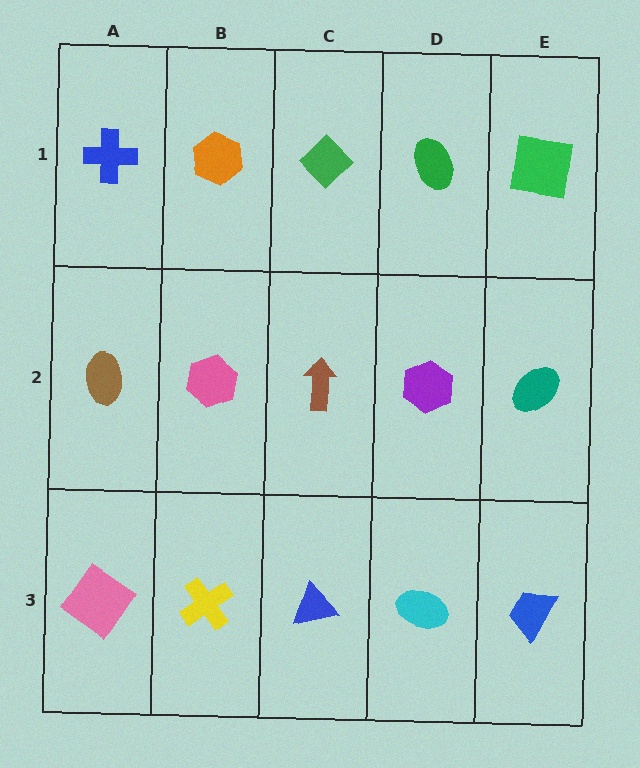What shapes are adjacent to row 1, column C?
A brown arrow (row 2, column C), an orange hexagon (row 1, column B), a green ellipse (row 1, column D).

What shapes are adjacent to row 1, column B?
A pink hexagon (row 2, column B), a blue cross (row 1, column A), a green diamond (row 1, column C).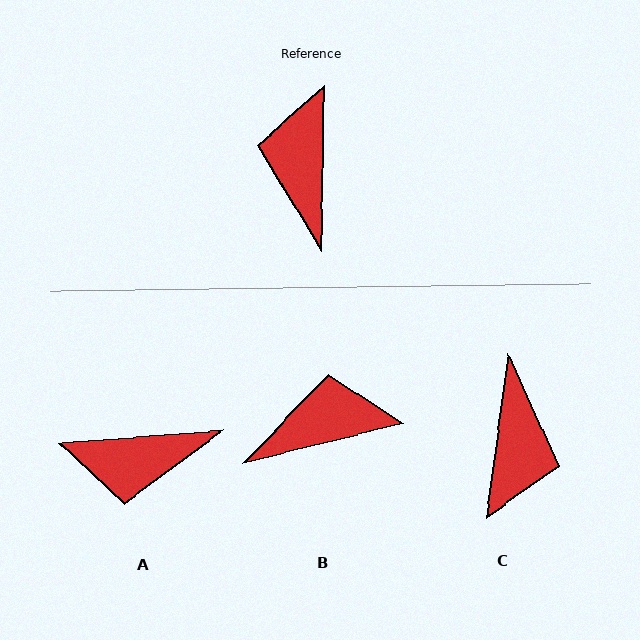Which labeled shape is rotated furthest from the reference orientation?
C, about 174 degrees away.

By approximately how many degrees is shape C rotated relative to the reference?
Approximately 174 degrees counter-clockwise.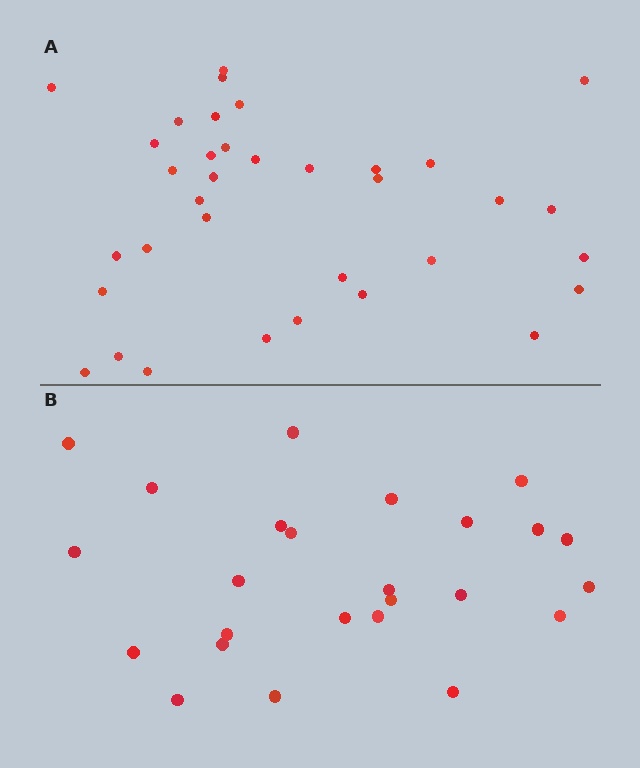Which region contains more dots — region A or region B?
Region A (the top region) has more dots.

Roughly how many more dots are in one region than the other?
Region A has roughly 10 or so more dots than region B.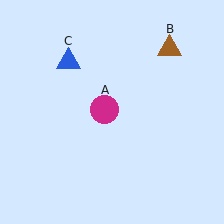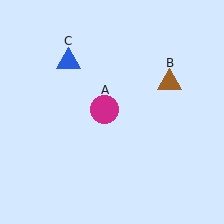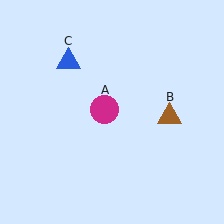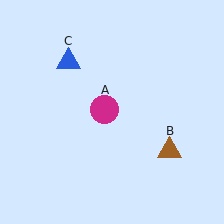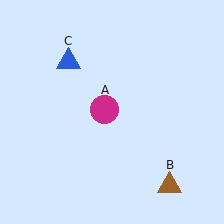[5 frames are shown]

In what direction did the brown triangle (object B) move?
The brown triangle (object B) moved down.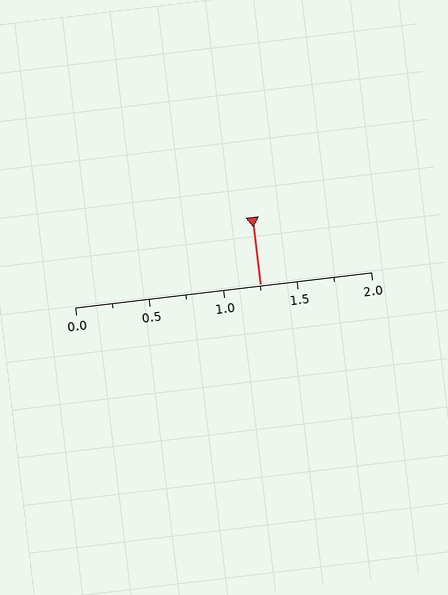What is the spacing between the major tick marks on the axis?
The major ticks are spaced 0.5 apart.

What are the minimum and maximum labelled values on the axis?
The axis runs from 0.0 to 2.0.